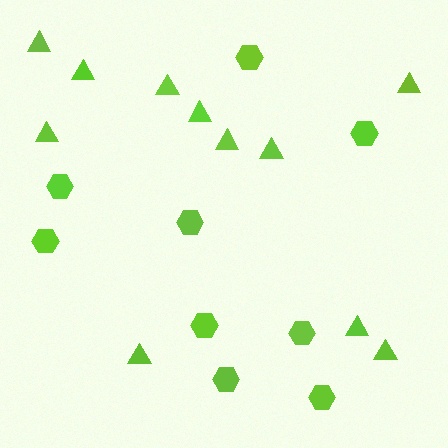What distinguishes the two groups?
There are 2 groups: one group of triangles (11) and one group of hexagons (9).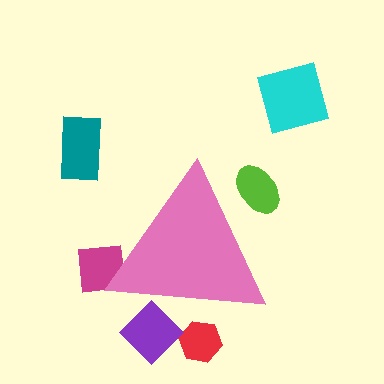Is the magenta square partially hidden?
Yes, the magenta square is partially hidden behind the pink triangle.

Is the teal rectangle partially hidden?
No, the teal rectangle is fully visible.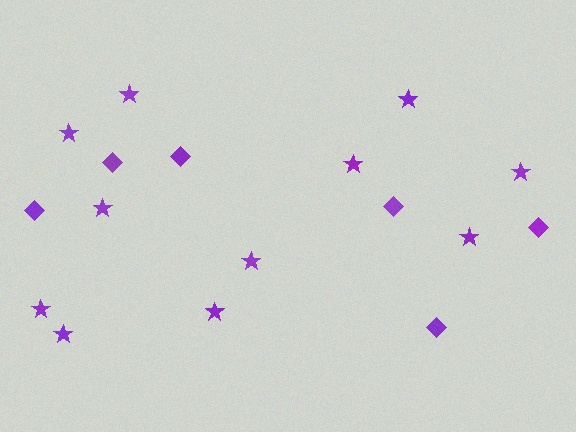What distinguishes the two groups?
There are 2 groups: one group of diamonds (6) and one group of stars (11).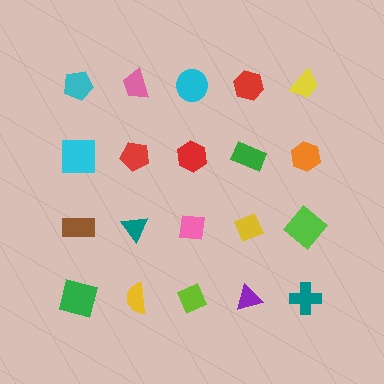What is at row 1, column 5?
A yellow trapezoid.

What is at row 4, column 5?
A teal cross.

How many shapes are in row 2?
5 shapes.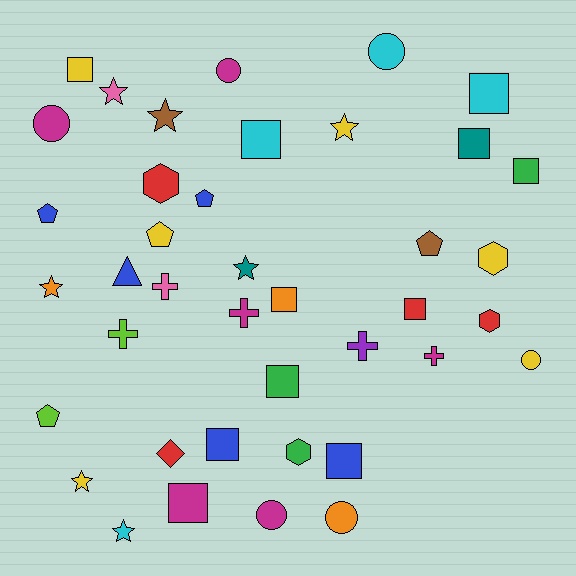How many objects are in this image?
There are 40 objects.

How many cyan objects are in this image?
There are 4 cyan objects.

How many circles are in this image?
There are 6 circles.